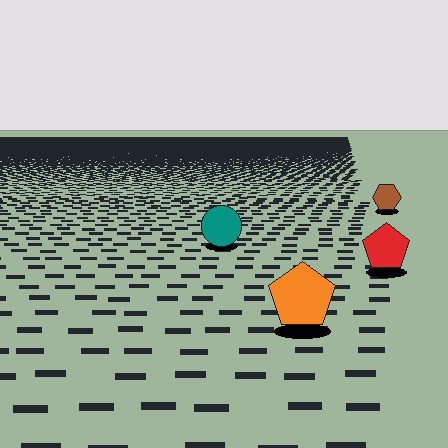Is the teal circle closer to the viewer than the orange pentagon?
No. The orange pentagon is closer — you can tell from the texture gradient: the ground texture is coarser near it.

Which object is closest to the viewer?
The orange pentagon is closest. The texture marks near it are larger and more spread out.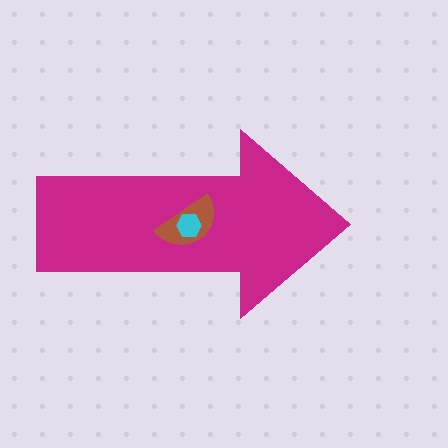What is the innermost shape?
The cyan hexagon.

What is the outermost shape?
The magenta arrow.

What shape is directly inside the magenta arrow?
The brown semicircle.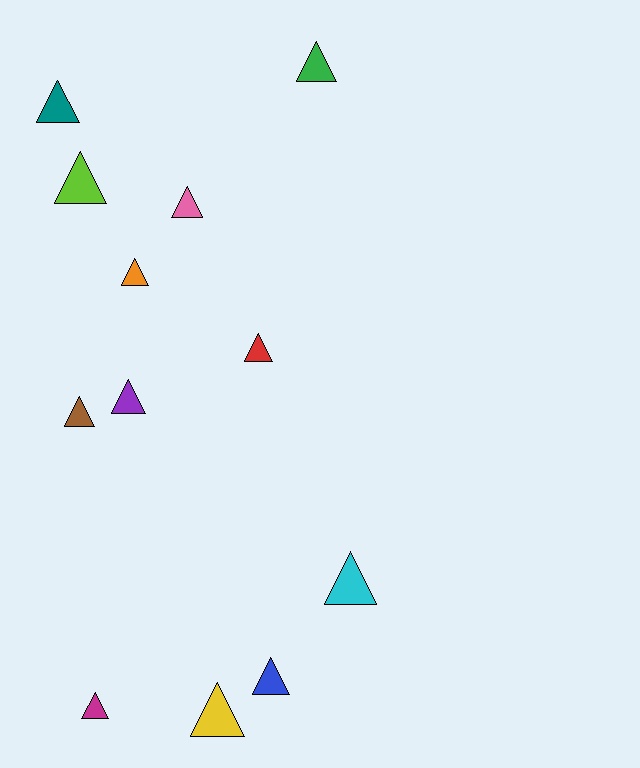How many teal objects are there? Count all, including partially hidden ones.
There is 1 teal object.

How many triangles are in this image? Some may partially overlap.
There are 12 triangles.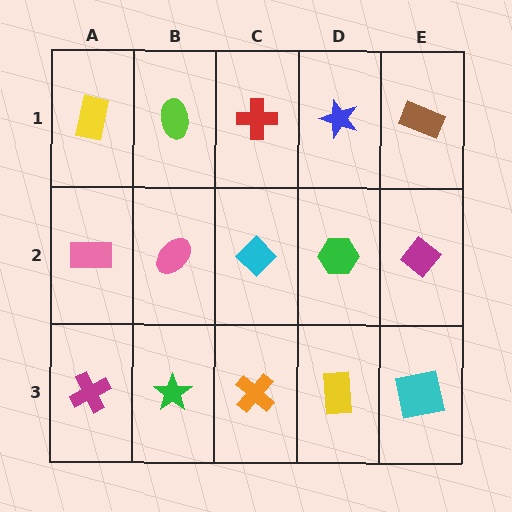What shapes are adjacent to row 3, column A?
A pink rectangle (row 2, column A), a green star (row 3, column B).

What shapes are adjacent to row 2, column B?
A lime ellipse (row 1, column B), a green star (row 3, column B), a pink rectangle (row 2, column A), a cyan diamond (row 2, column C).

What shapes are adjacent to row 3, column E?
A magenta diamond (row 2, column E), a yellow rectangle (row 3, column D).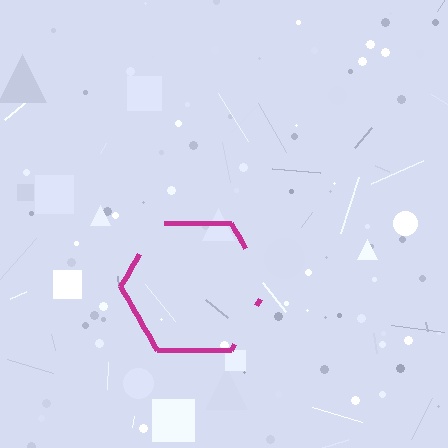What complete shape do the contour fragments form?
The contour fragments form a hexagon.